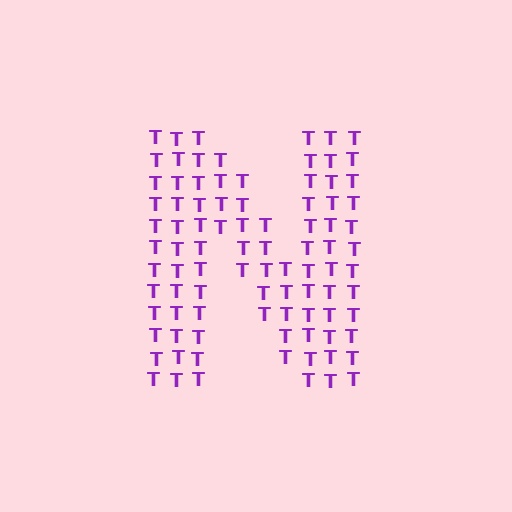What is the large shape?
The large shape is the letter N.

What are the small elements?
The small elements are letter T's.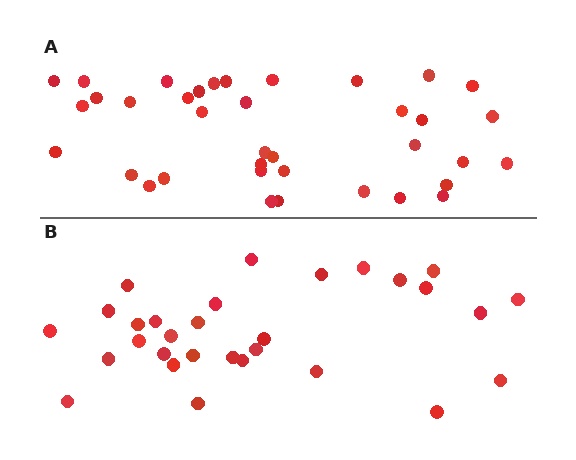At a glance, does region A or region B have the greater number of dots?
Region A (the top region) has more dots.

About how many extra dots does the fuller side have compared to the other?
Region A has roughly 8 or so more dots than region B.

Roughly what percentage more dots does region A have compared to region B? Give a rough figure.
About 25% more.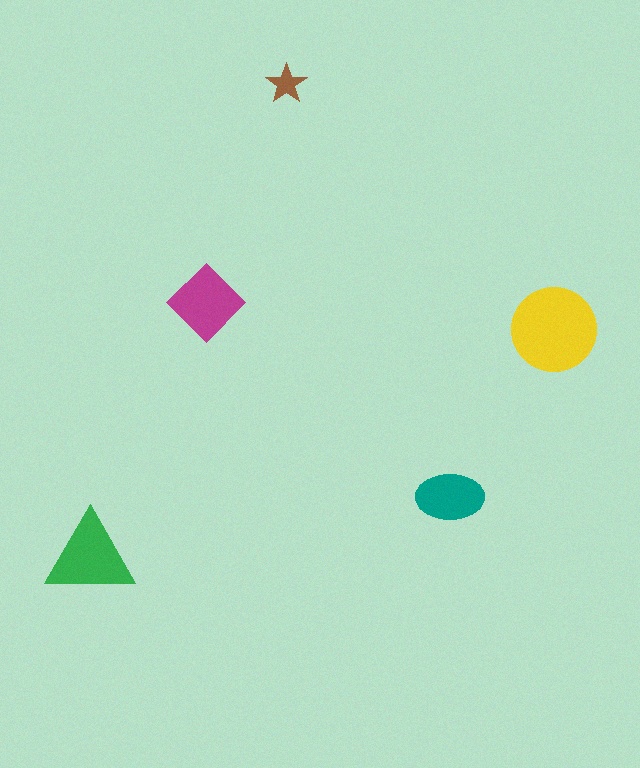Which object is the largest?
The yellow circle.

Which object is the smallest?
The brown star.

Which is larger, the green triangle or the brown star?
The green triangle.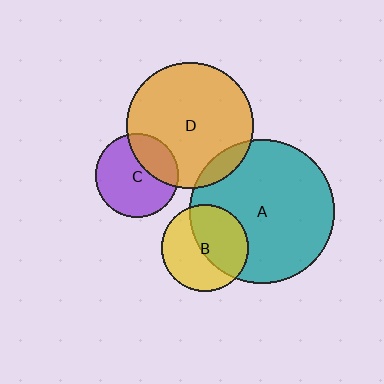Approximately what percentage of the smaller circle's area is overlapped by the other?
Approximately 50%.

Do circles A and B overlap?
Yes.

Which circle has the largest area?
Circle A (teal).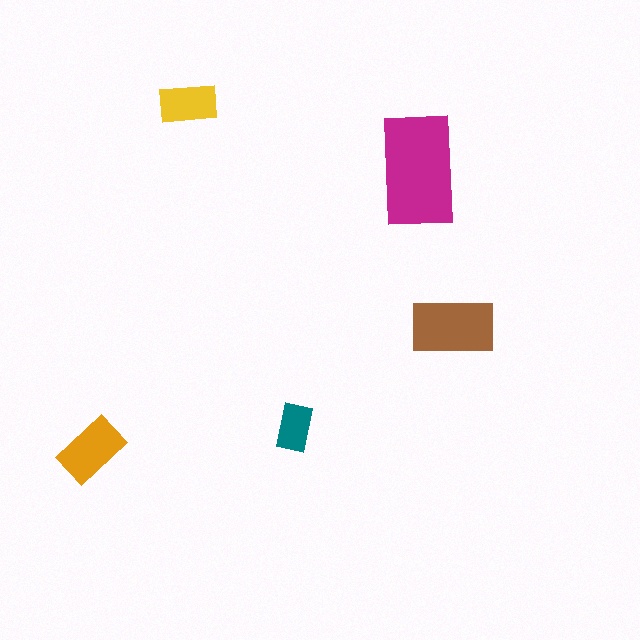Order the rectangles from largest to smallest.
the magenta one, the brown one, the orange one, the yellow one, the teal one.